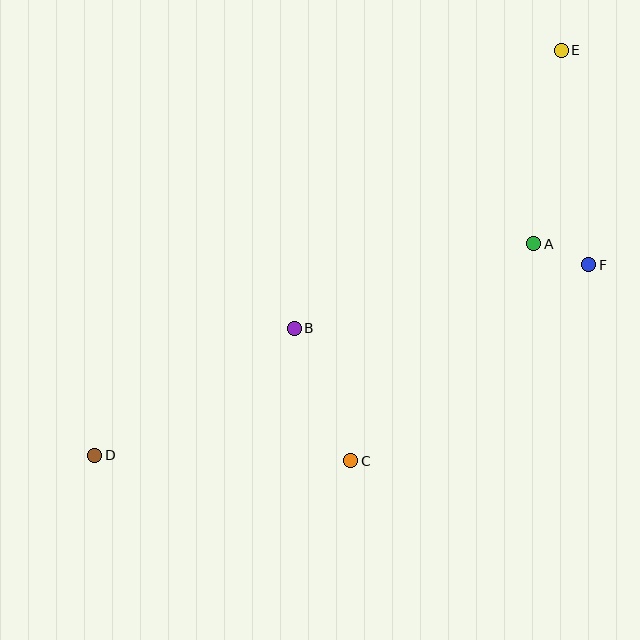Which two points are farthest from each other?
Points D and E are farthest from each other.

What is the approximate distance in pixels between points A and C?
The distance between A and C is approximately 284 pixels.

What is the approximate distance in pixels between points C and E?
The distance between C and E is approximately 461 pixels.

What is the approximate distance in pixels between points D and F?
The distance between D and F is approximately 530 pixels.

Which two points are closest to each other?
Points A and F are closest to each other.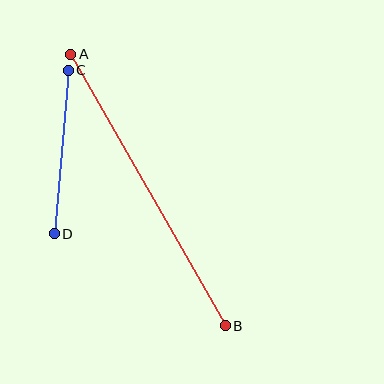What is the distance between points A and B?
The distance is approximately 312 pixels.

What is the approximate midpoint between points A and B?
The midpoint is at approximately (148, 190) pixels.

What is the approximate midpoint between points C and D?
The midpoint is at approximately (61, 152) pixels.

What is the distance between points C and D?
The distance is approximately 164 pixels.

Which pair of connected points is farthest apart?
Points A and B are farthest apart.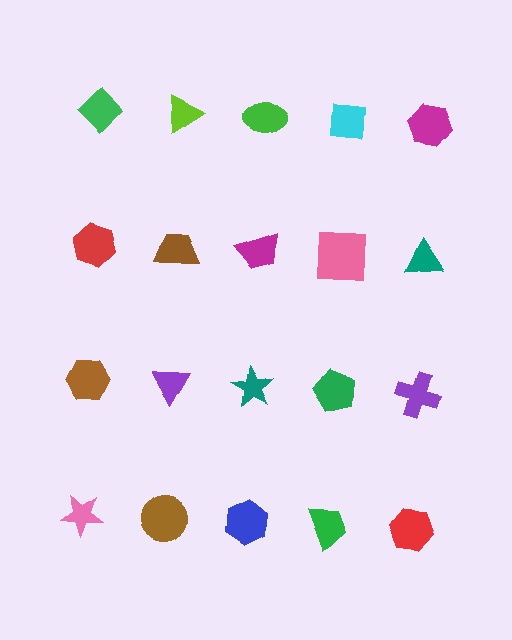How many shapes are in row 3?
5 shapes.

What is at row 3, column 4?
A green pentagon.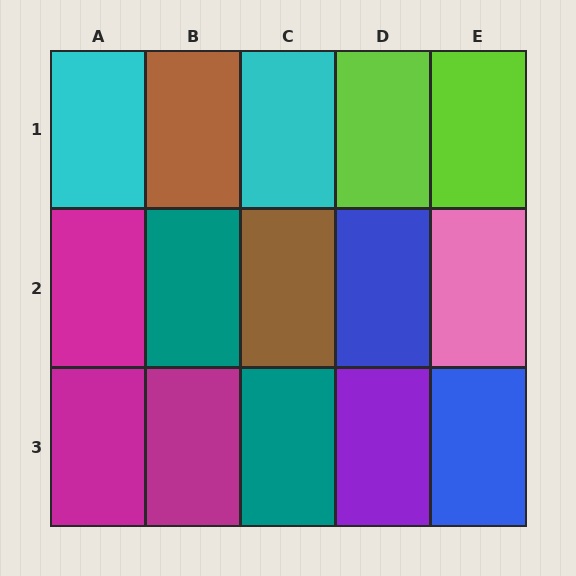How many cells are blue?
2 cells are blue.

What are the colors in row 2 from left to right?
Magenta, teal, brown, blue, pink.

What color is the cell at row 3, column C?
Teal.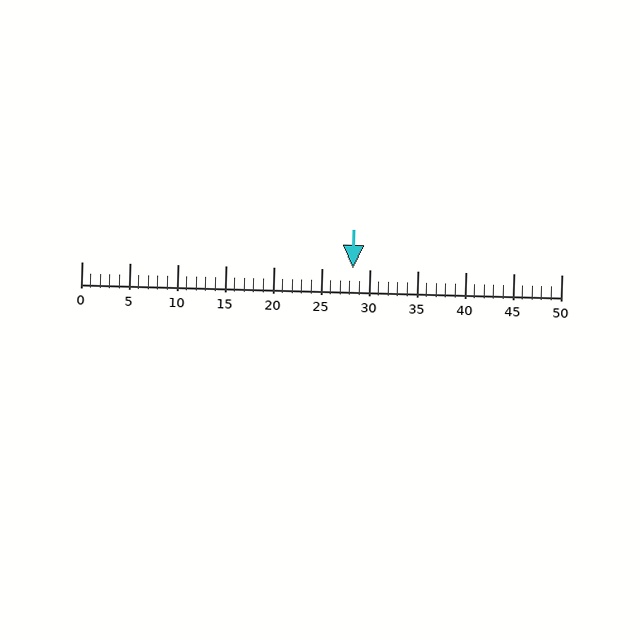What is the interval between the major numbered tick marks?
The major tick marks are spaced 5 units apart.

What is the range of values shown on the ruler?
The ruler shows values from 0 to 50.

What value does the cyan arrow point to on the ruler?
The cyan arrow points to approximately 28.